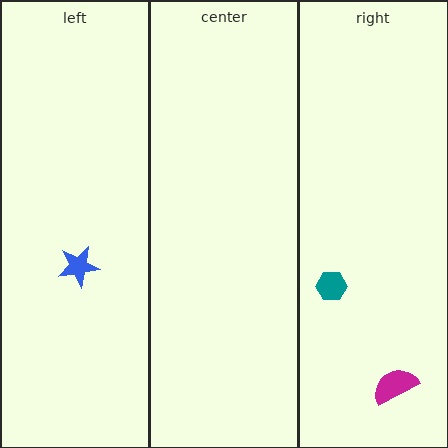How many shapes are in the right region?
2.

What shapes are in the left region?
The blue star.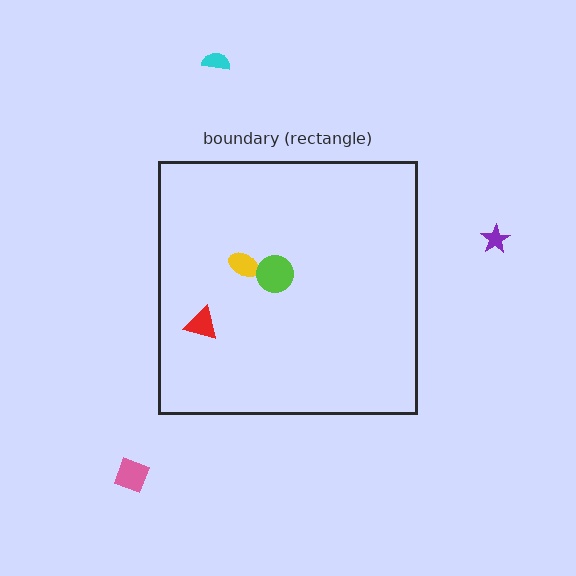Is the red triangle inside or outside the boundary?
Inside.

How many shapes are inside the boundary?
3 inside, 3 outside.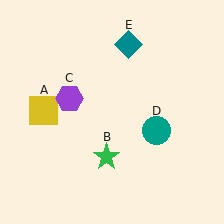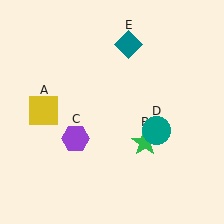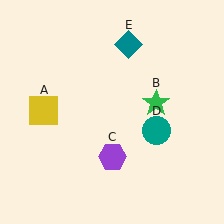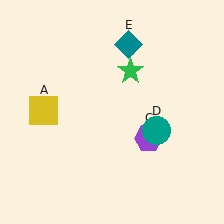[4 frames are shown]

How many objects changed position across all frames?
2 objects changed position: green star (object B), purple hexagon (object C).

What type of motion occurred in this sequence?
The green star (object B), purple hexagon (object C) rotated counterclockwise around the center of the scene.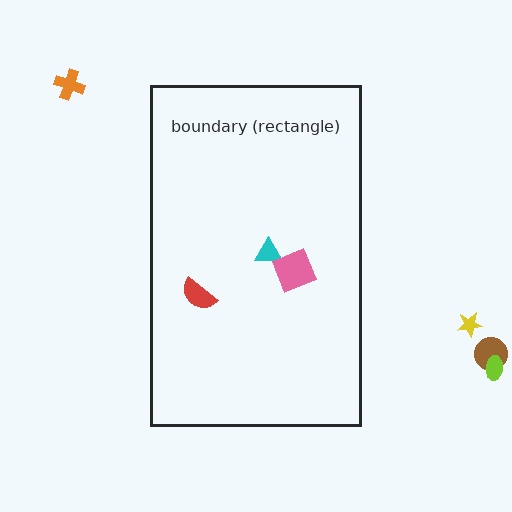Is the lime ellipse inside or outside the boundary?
Outside.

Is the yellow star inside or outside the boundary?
Outside.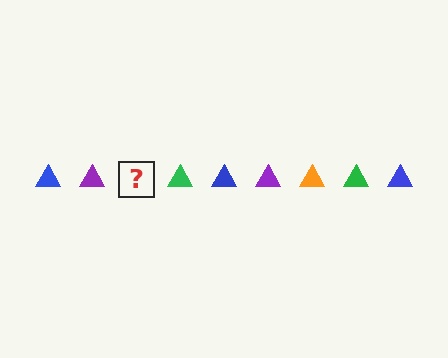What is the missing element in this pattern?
The missing element is an orange triangle.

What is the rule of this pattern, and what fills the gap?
The rule is that the pattern cycles through blue, purple, orange, green triangles. The gap should be filled with an orange triangle.